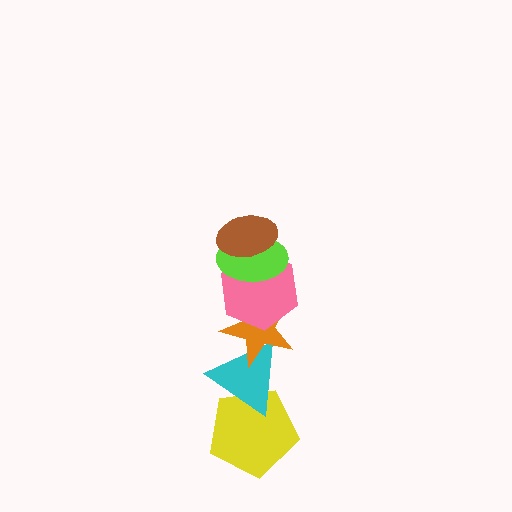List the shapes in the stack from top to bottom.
From top to bottom: the brown ellipse, the lime ellipse, the pink hexagon, the orange star, the cyan triangle, the yellow pentagon.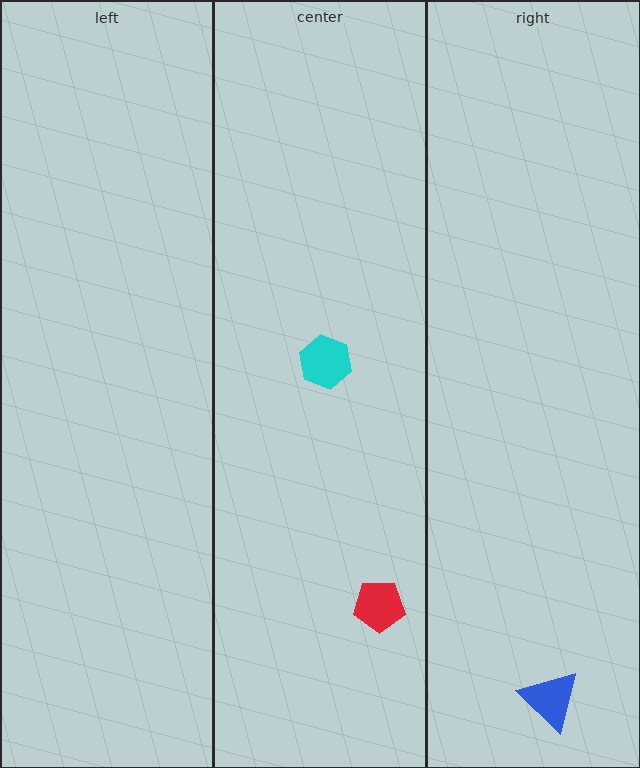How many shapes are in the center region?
2.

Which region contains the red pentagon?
The center region.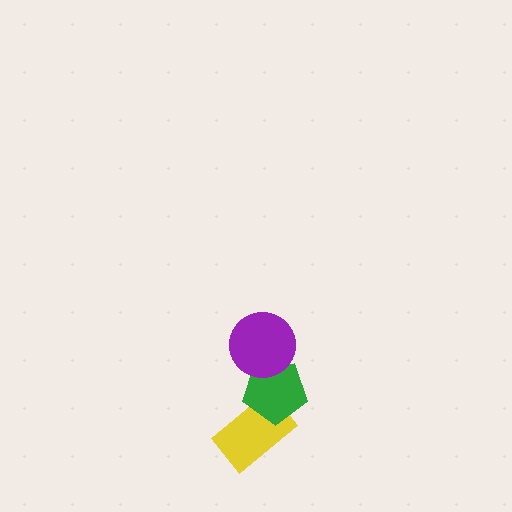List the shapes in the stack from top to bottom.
From top to bottom: the purple circle, the green pentagon, the yellow rectangle.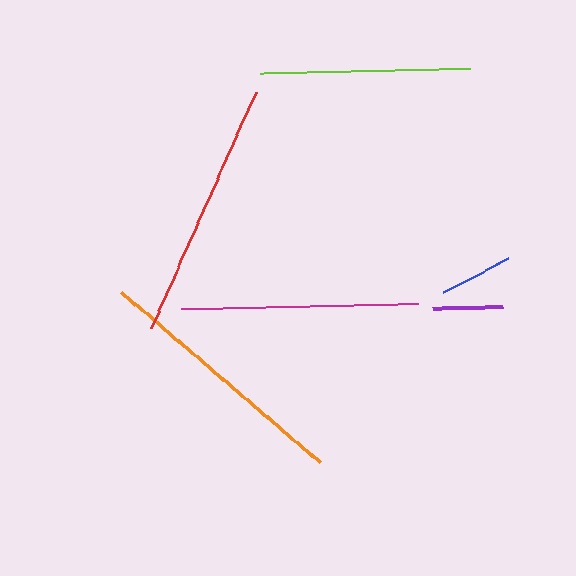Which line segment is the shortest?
The purple line is the shortest at approximately 70 pixels.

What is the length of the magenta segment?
The magenta segment is approximately 238 pixels long.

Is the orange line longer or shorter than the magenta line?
The orange line is longer than the magenta line.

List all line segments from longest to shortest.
From longest to shortest: orange, red, magenta, lime, blue, purple.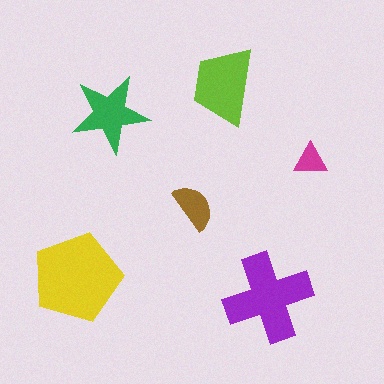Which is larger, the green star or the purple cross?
The purple cross.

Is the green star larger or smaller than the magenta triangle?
Larger.